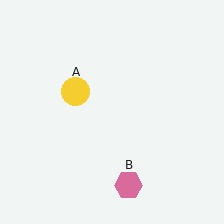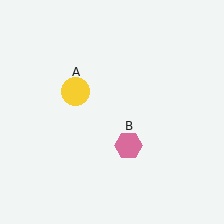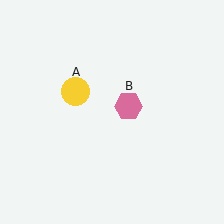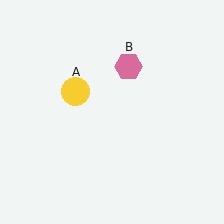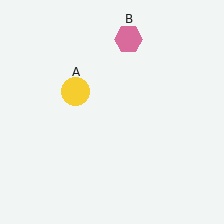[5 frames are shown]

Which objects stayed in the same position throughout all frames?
Yellow circle (object A) remained stationary.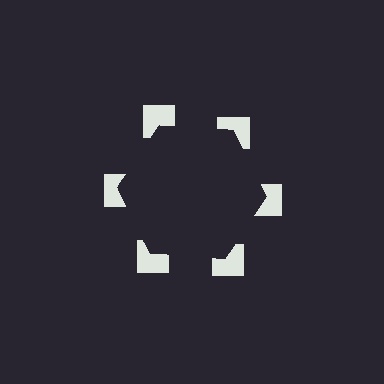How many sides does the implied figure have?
6 sides.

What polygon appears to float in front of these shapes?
An illusory hexagon — its edges are inferred from the aligned wedge cuts in the notched squares, not physically drawn.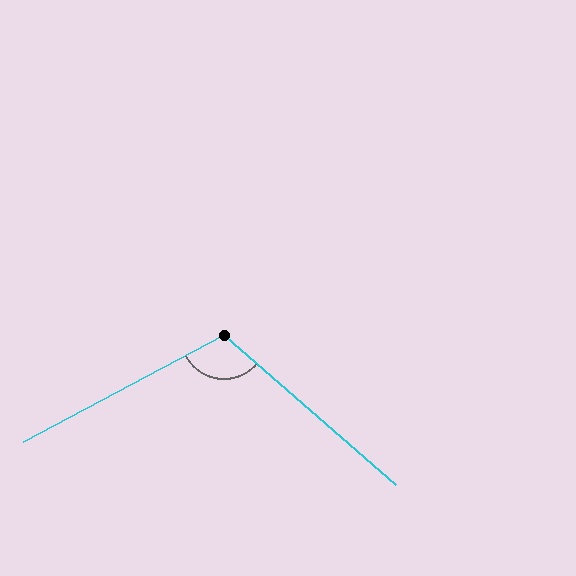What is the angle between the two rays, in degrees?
Approximately 111 degrees.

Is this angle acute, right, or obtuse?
It is obtuse.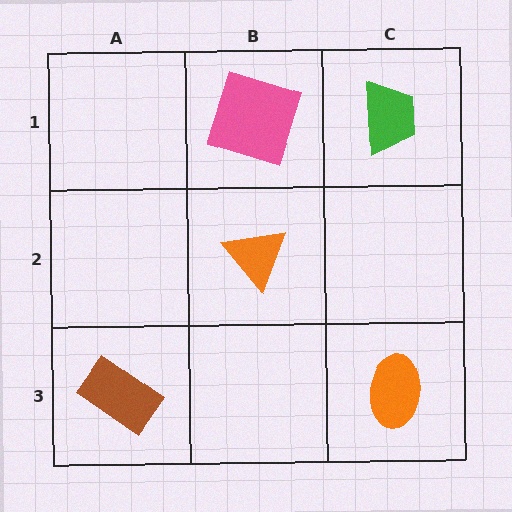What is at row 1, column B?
A pink square.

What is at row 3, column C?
An orange ellipse.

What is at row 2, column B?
An orange triangle.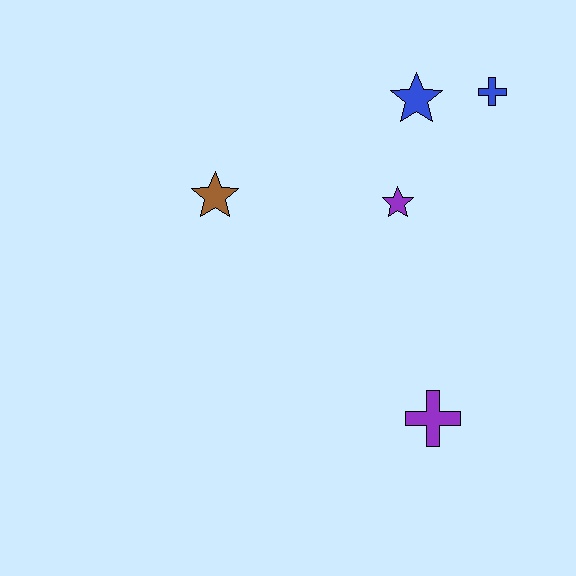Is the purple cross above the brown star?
No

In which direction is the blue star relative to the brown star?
The blue star is to the right of the brown star.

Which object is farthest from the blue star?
The purple cross is farthest from the blue star.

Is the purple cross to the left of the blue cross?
Yes